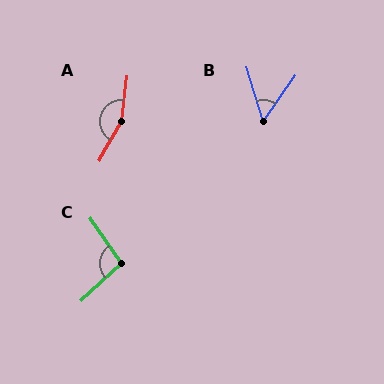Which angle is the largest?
A, at approximately 157 degrees.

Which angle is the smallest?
B, at approximately 53 degrees.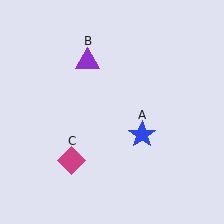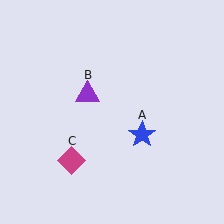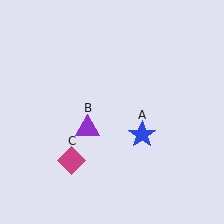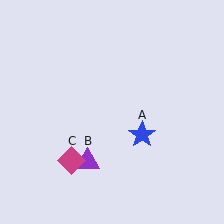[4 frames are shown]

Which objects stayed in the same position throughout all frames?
Blue star (object A) and magenta diamond (object C) remained stationary.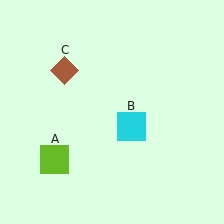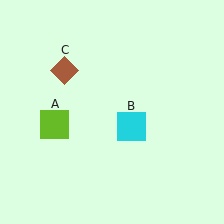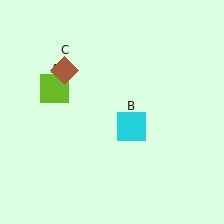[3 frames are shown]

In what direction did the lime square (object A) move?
The lime square (object A) moved up.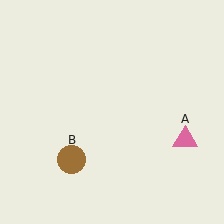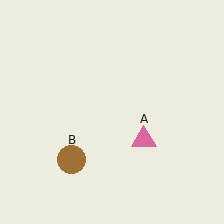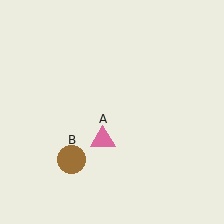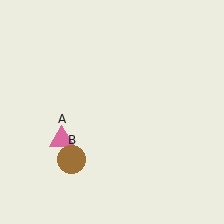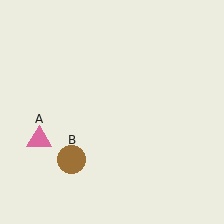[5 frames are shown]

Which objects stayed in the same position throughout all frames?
Brown circle (object B) remained stationary.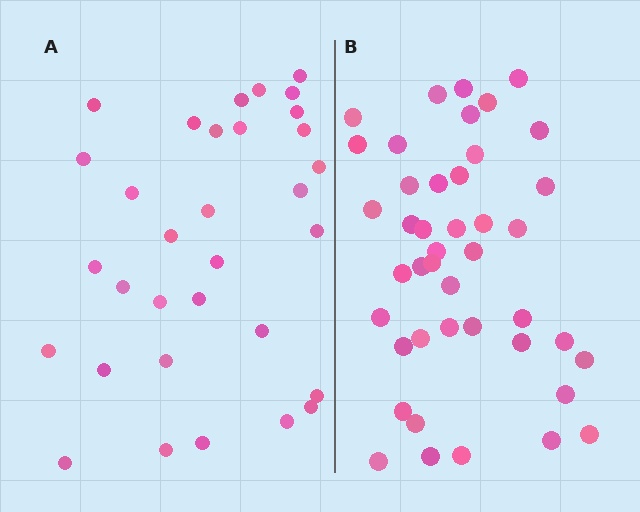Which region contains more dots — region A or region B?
Region B (the right region) has more dots.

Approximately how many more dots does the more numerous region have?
Region B has roughly 12 or so more dots than region A.